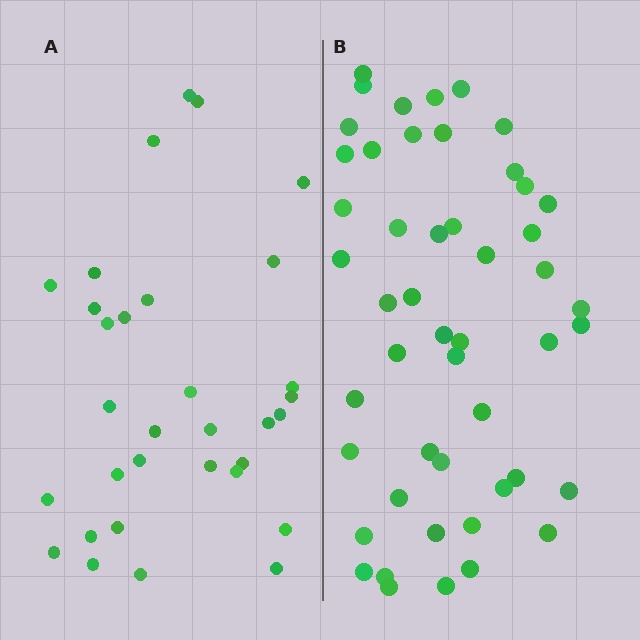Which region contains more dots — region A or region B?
Region B (the right region) has more dots.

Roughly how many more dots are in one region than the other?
Region B has approximately 15 more dots than region A.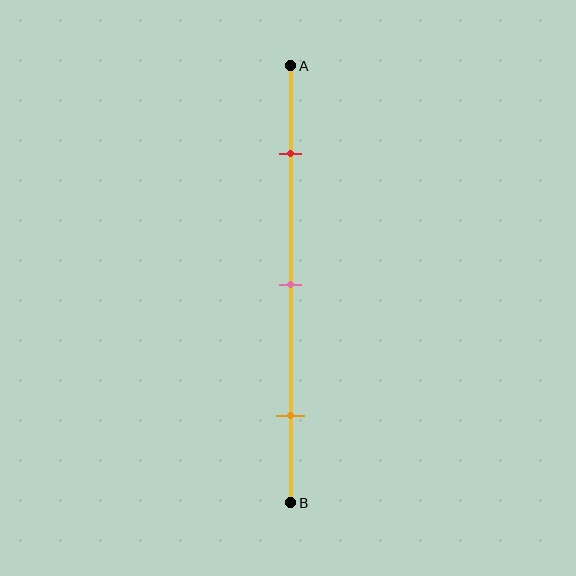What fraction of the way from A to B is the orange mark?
The orange mark is approximately 80% (0.8) of the way from A to B.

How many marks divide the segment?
There are 3 marks dividing the segment.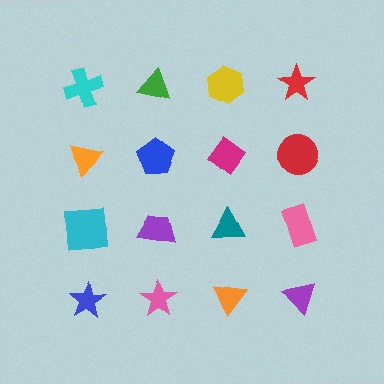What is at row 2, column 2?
A blue pentagon.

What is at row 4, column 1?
A blue star.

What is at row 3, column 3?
A teal triangle.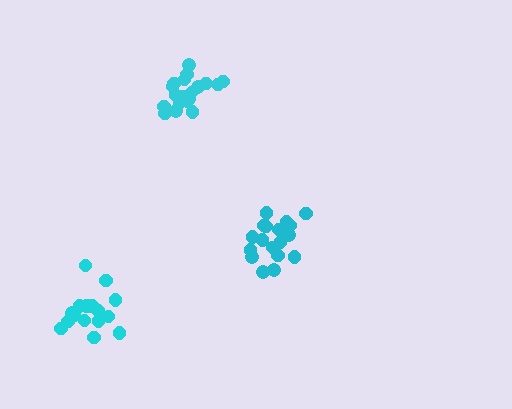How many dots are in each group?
Group 1: 18 dots, Group 2: 20 dots, Group 3: 17 dots (55 total).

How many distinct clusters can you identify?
There are 3 distinct clusters.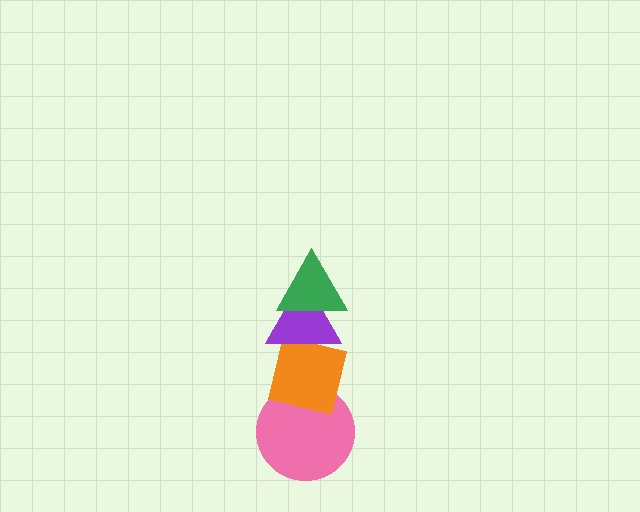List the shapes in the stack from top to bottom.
From top to bottom: the green triangle, the purple triangle, the orange square, the pink circle.